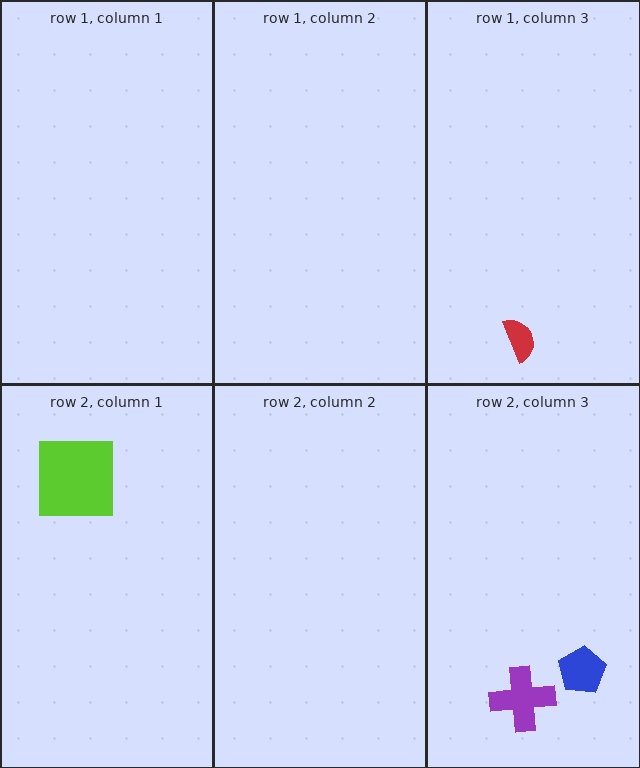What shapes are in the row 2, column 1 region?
The lime square.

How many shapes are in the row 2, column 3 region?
2.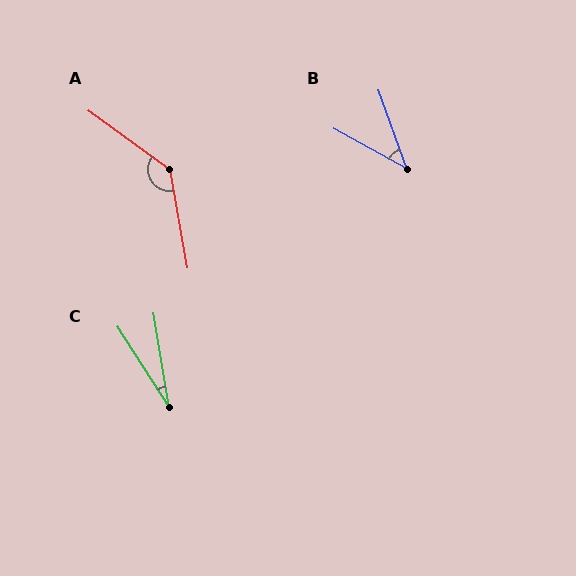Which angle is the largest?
A, at approximately 136 degrees.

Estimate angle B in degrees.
Approximately 42 degrees.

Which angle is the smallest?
C, at approximately 23 degrees.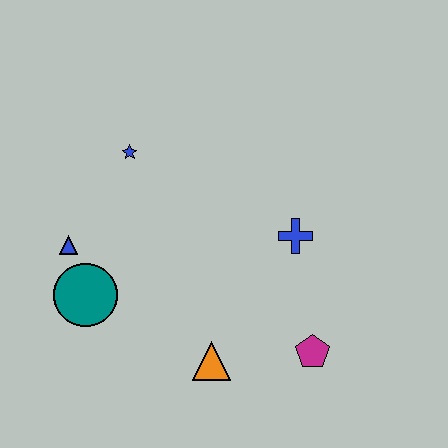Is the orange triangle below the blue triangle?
Yes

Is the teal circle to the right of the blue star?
No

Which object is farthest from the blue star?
The magenta pentagon is farthest from the blue star.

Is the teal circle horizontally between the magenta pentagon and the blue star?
No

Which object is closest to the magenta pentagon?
The orange triangle is closest to the magenta pentagon.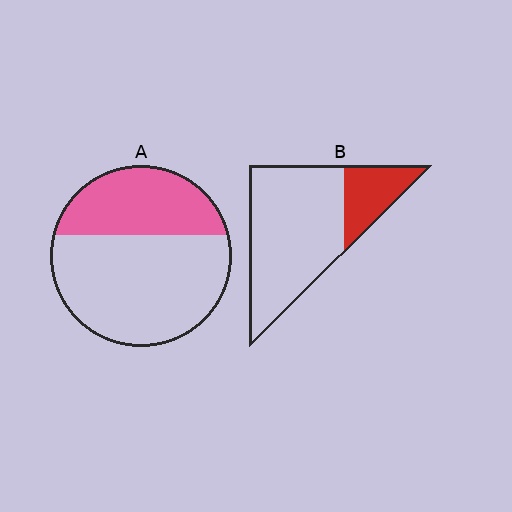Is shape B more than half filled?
No.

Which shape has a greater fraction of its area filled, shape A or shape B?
Shape A.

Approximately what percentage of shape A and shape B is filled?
A is approximately 35% and B is approximately 25%.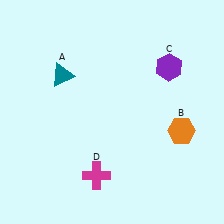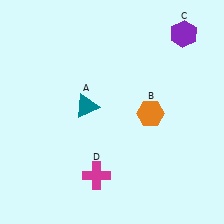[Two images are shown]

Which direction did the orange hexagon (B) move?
The orange hexagon (B) moved left.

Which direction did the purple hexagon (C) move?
The purple hexagon (C) moved up.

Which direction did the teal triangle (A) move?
The teal triangle (A) moved down.